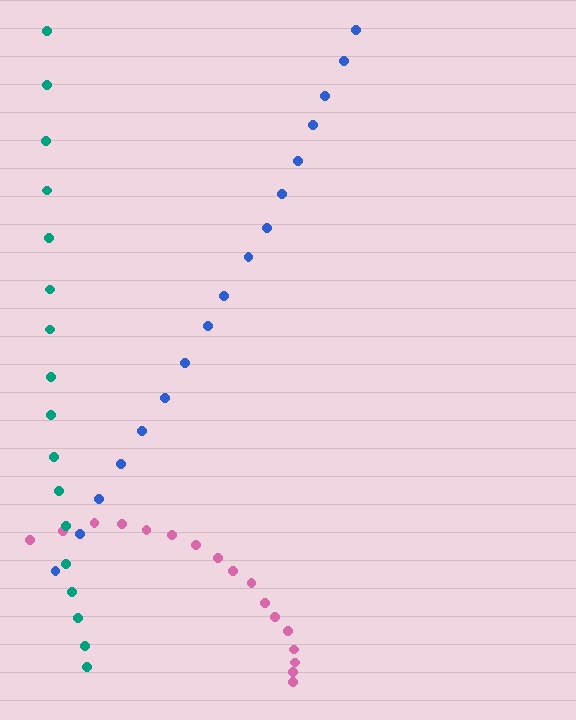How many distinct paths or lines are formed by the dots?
There are 3 distinct paths.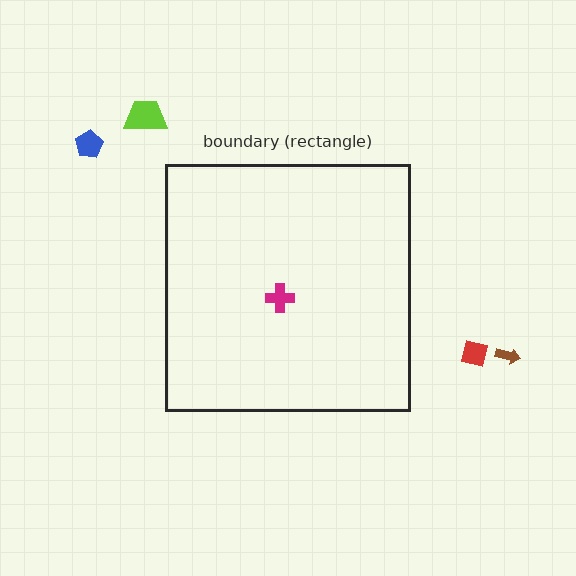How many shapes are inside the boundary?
1 inside, 4 outside.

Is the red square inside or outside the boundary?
Outside.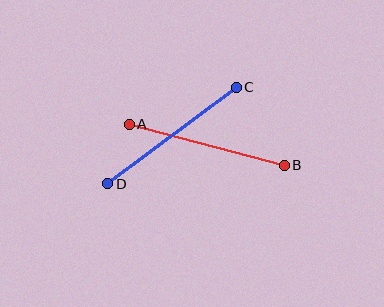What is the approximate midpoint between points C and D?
The midpoint is at approximately (172, 136) pixels.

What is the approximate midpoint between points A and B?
The midpoint is at approximately (207, 145) pixels.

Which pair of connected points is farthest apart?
Points C and D are farthest apart.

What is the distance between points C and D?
The distance is approximately 160 pixels.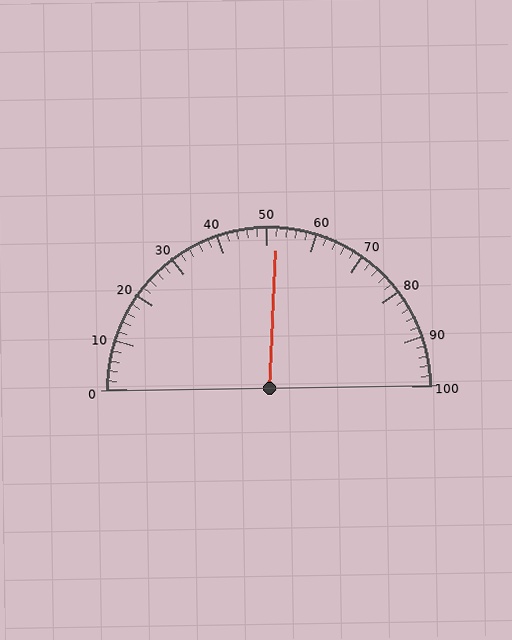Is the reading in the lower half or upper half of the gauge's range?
The reading is in the upper half of the range (0 to 100).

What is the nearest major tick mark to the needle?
The nearest major tick mark is 50.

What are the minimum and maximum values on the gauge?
The gauge ranges from 0 to 100.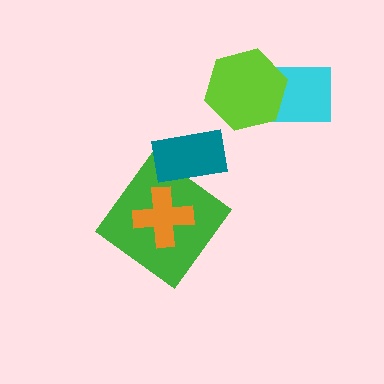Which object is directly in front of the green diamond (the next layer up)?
The teal rectangle is directly in front of the green diamond.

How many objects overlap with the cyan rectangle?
1 object overlaps with the cyan rectangle.